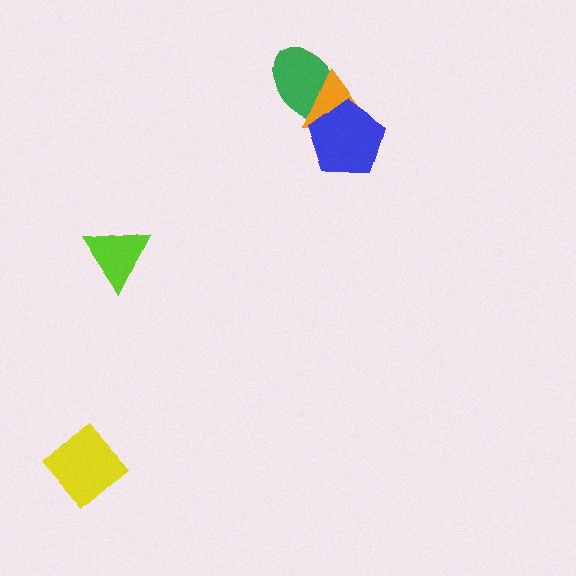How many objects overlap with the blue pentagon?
2 objects overlap with the blue pentagon.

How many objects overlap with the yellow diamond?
0 objects overlap with the yellow diamond.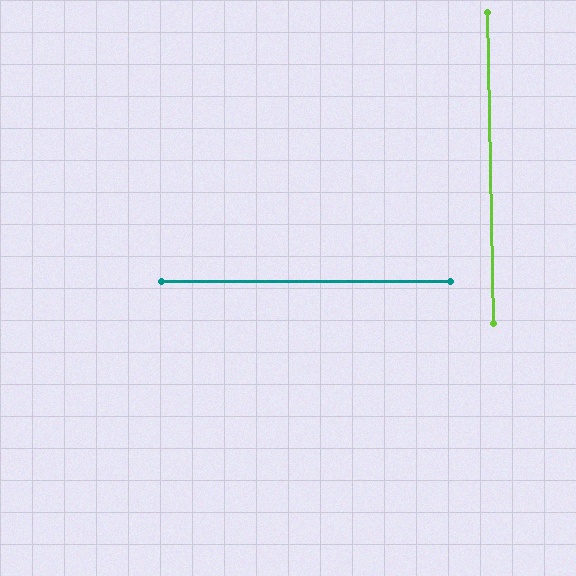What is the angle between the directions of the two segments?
Approximately 89 degrees.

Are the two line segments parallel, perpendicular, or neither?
Perpendicular — they meet at approximately 89°.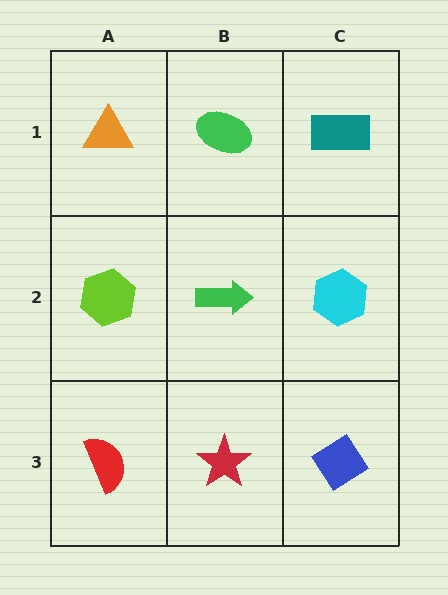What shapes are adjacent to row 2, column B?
A green ellipse (row 1, column B), a red star (row 3, column B), a lime hexagon (row 2, column A), a cyan hexagon (row 2, column C).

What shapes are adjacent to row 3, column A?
A lime hexagon (row 2, column A), a red star (row 3, column B).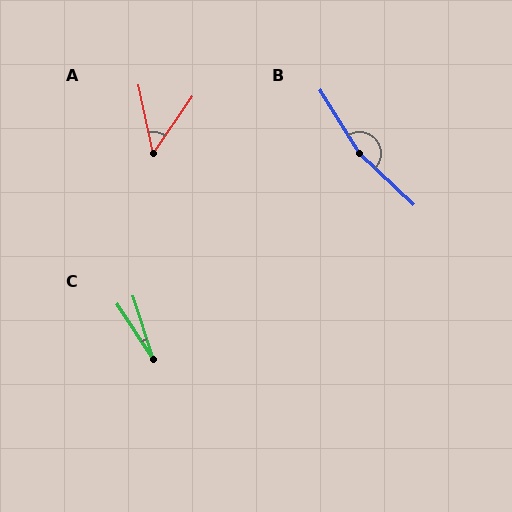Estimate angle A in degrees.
Approximately 46 degrees.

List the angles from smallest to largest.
C (15°), A (46°), B (165°).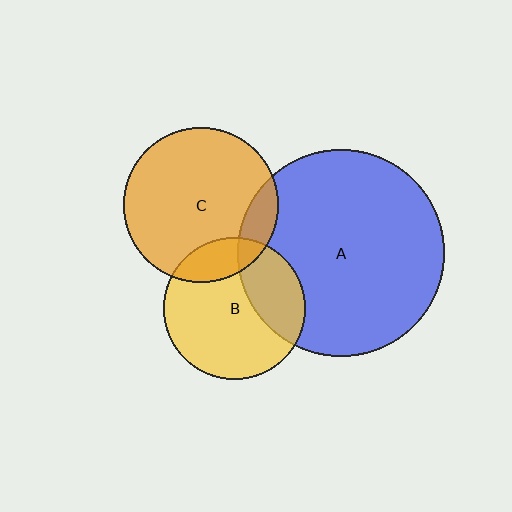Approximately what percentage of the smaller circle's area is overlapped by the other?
Approximately 30%.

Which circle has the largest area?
Circle A (blue).